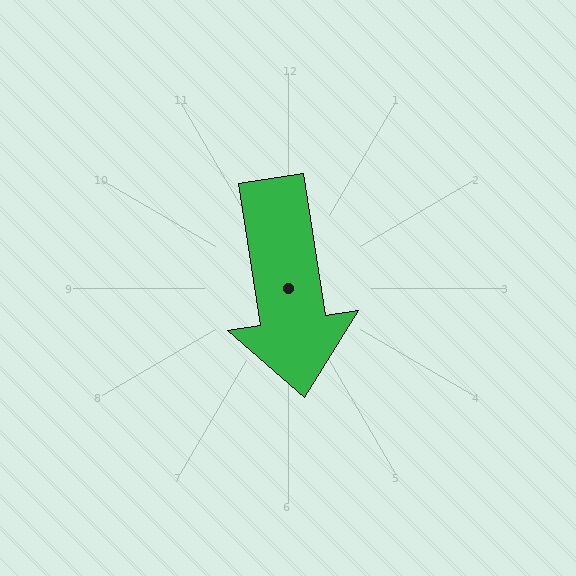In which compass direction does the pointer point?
South.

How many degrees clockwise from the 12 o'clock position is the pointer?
Approximately 171 degrees.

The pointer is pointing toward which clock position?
Roughly 6 o'clock.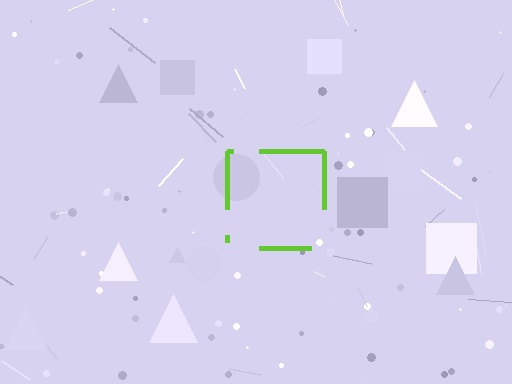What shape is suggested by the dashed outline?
The dashed outline suggests a square.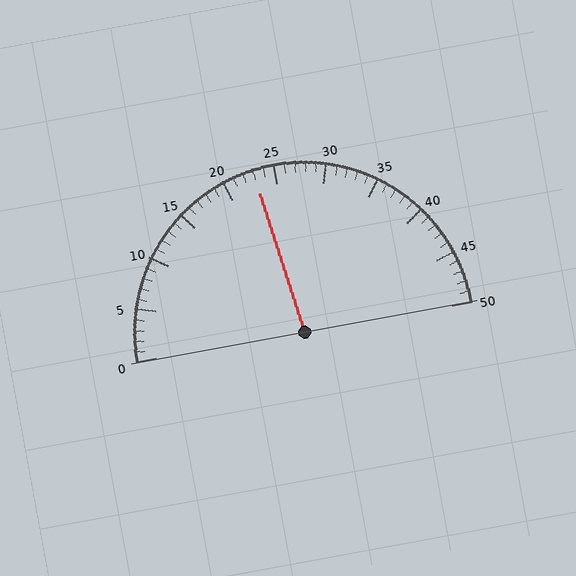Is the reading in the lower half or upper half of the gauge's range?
The reading is in the lower half of the range (0 to 50).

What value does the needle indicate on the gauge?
The needle indicates approximately 23.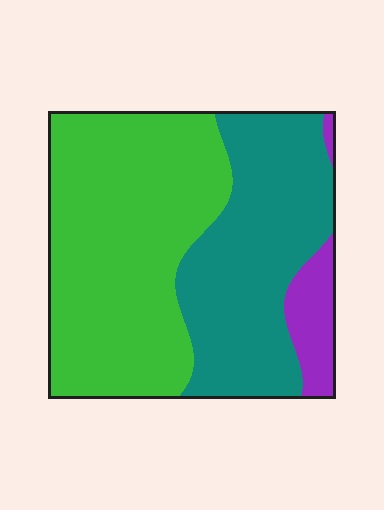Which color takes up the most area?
Green, at roughly 55%.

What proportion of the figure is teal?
Teal takes up about three eighths (3/8) of the figure.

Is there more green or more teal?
Green.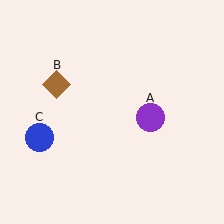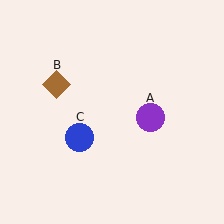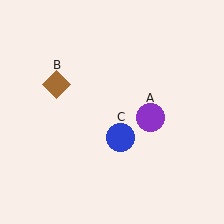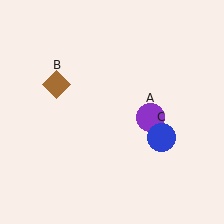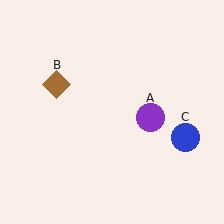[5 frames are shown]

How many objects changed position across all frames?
1 object changed position: blue circle (object C).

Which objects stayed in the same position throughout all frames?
Purple circle (object A) and brown diamond (object B) remained stationary.